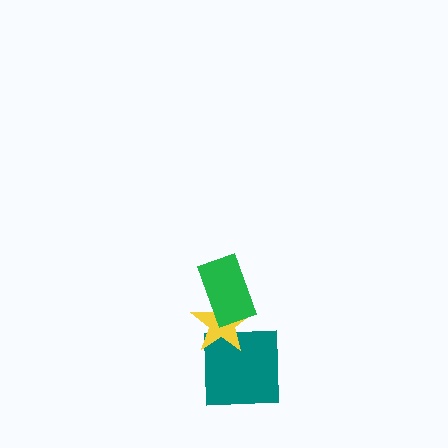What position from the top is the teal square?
The teal square is 3rd from the top.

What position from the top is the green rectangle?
The green rectangle is 1st from the top.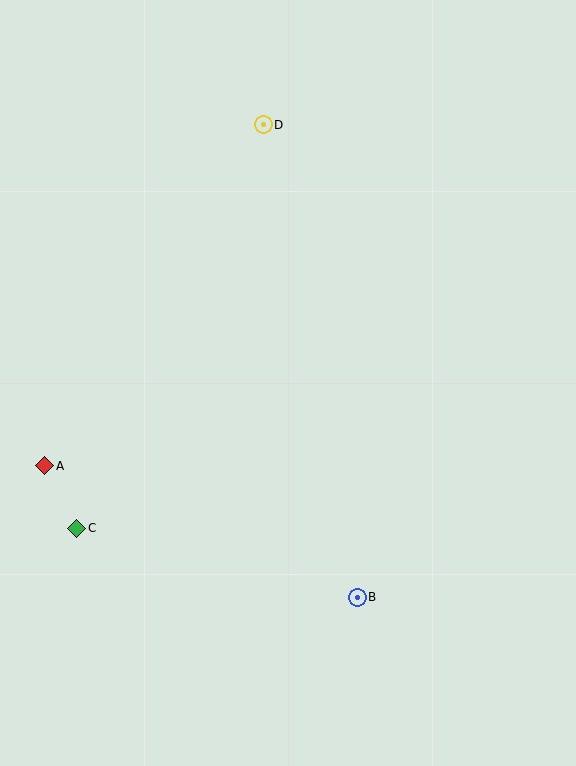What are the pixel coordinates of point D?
Point D is at (263, 125).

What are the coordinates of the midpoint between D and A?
The midpoint between D and A is at (154, 295).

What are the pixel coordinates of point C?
Point C is at (77, 528).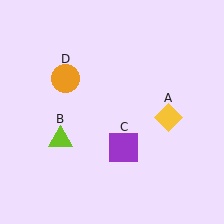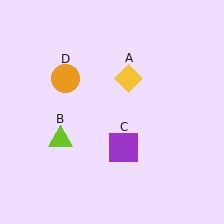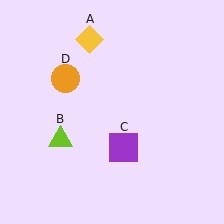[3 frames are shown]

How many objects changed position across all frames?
1 object changed position: yellow diamond (object A).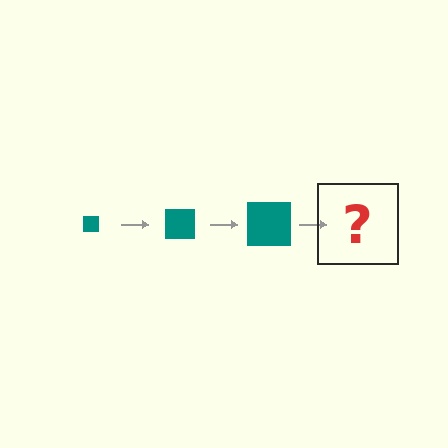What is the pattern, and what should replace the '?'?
The pattern is that the square gets progressively larger each step. The '?' should be a teal square, larger than the previous one.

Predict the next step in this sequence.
The next step is a teal square, larger than the previous one.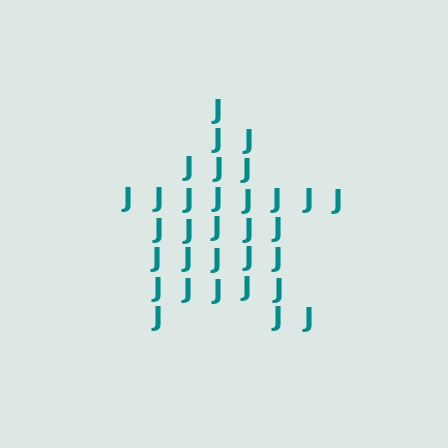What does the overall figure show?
The overall figure shows a star.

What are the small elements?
The small elements are letter J's.